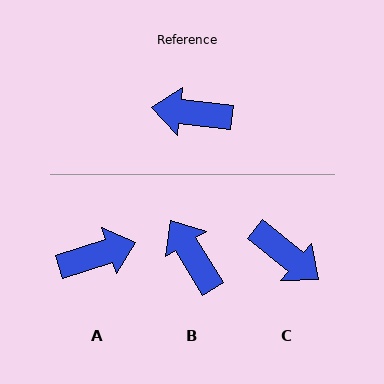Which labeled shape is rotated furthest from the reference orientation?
A, about 156 degrees away.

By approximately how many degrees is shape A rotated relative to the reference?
Approximately 156 degrees clockwise.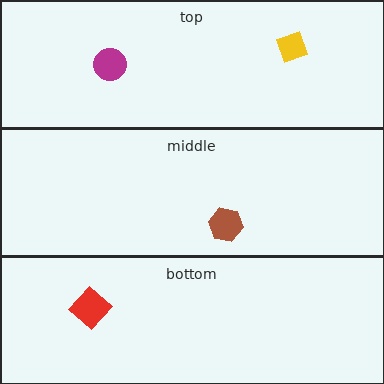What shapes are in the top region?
The yellow diamond, the magenta circle.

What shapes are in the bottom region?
The red diamond.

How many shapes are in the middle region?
1.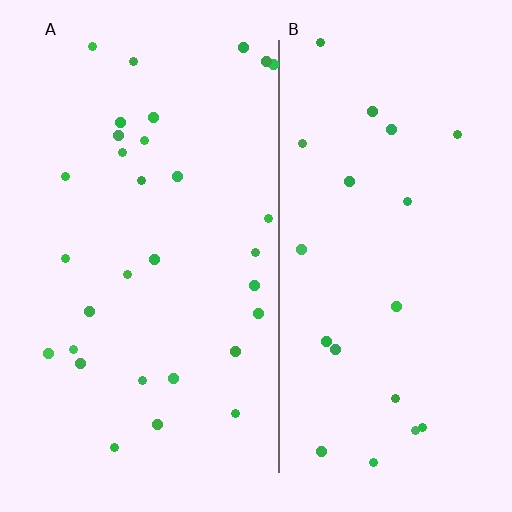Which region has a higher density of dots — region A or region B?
A (the left).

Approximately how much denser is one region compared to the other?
Approximately 1.5× — region A over region B.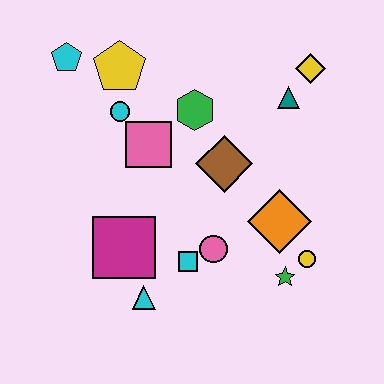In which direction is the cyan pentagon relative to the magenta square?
The cyan pentagon is above the magenta square.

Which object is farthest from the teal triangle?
The cyan triangle is farthest from the teal triangle.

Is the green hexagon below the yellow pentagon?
Yes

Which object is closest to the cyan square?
The pink circle is closest to the cyan square.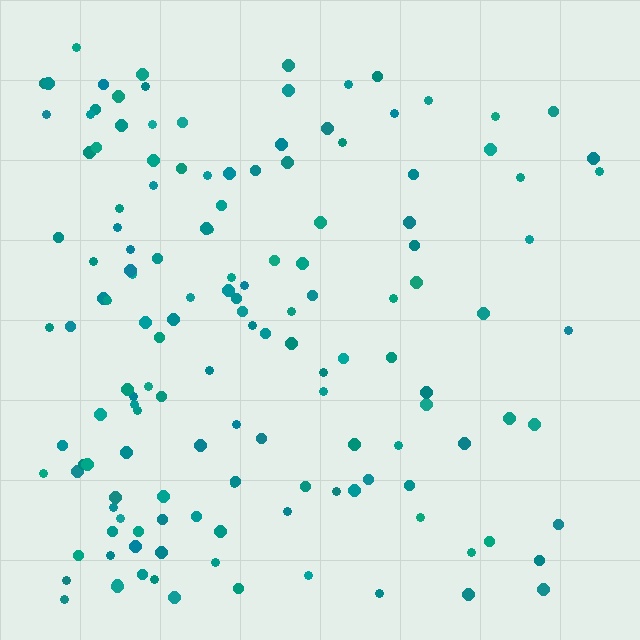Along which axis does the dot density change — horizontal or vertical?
Horizontal.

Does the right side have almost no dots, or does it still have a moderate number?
Still a moderate number, just noticeably fewer than the left.